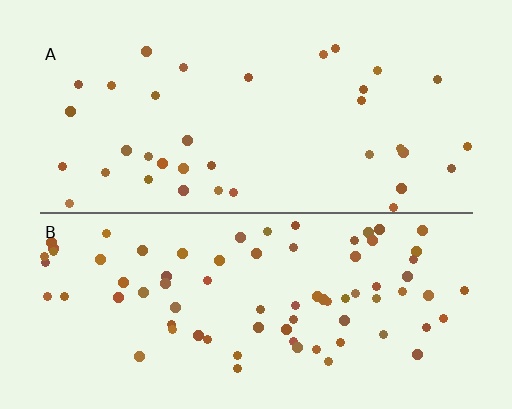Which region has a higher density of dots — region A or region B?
B (the bottom).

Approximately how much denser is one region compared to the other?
Approximately 2.2× — region B over region A.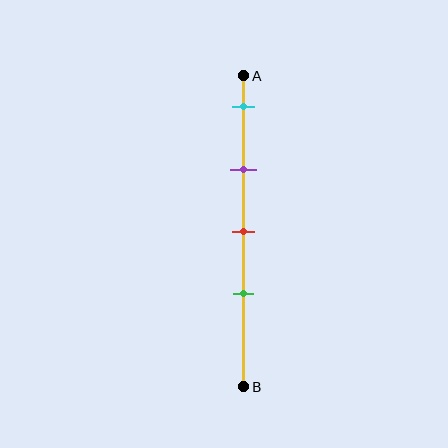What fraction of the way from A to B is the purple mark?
The purple mark is approximately 30% (0.3) of the way from A to B.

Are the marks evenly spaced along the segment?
Yes, the marks are approximately evenly spaced.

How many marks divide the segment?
There are 4 marks dividing the segment.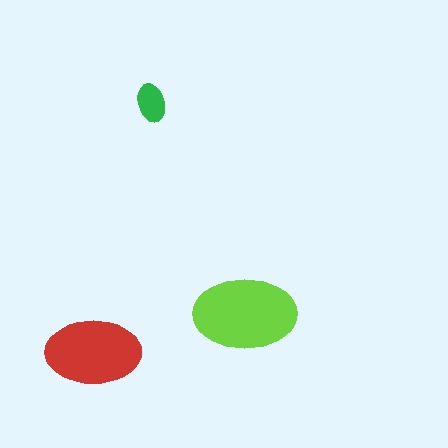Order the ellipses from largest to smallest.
the lime one, the red one, the green one.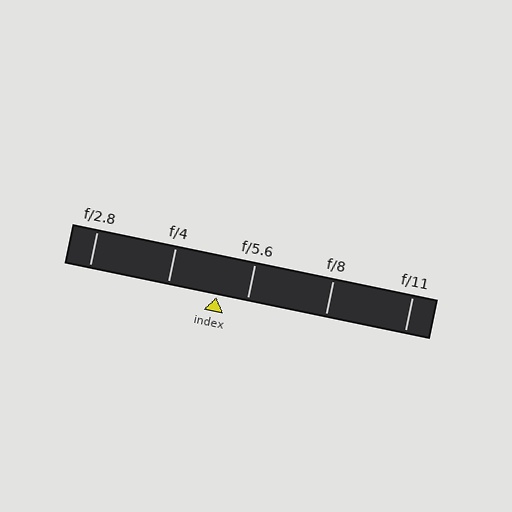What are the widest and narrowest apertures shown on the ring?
The widest aperture shown is f/2.8 and the narrowest is f/11.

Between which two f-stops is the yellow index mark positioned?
The index mark is between f/4 and f/5.6.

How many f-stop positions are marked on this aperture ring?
There are 5 f-stop positions marked.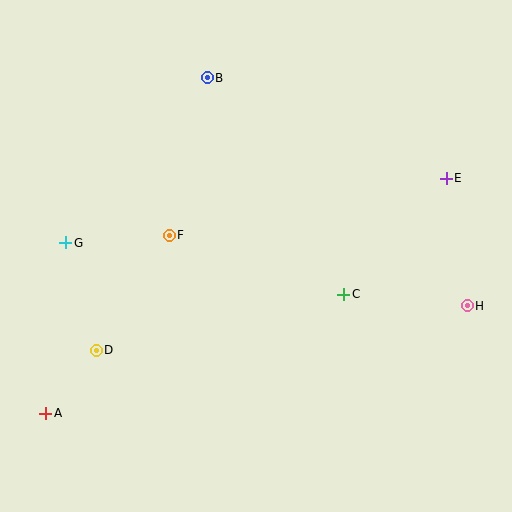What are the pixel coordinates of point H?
Point H is at (467, 306).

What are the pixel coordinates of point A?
Point A is at (46, 413).